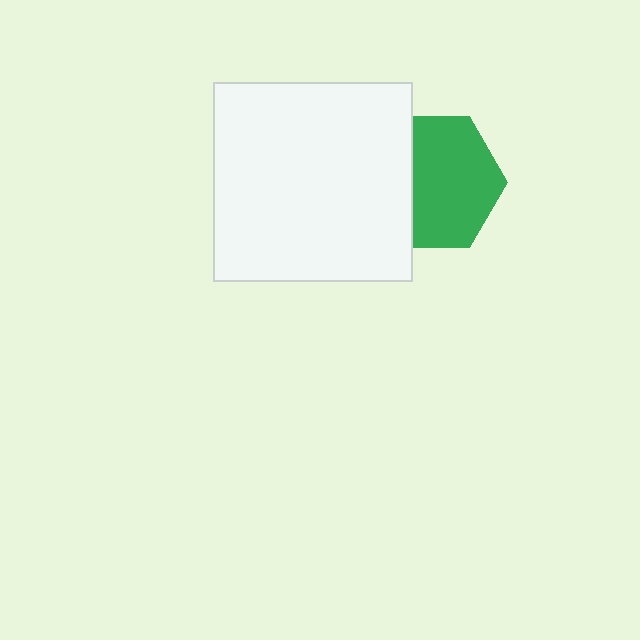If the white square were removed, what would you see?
You would see the complete green hexagon.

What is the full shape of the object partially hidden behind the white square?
The partially hidden object is a green hexagon.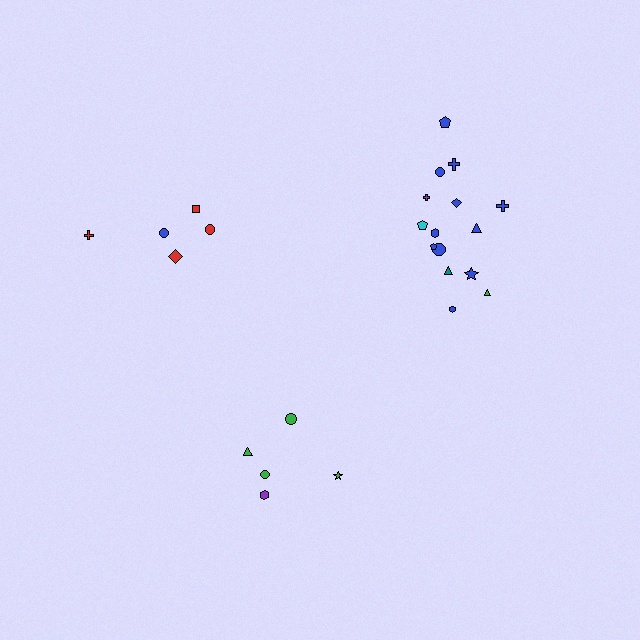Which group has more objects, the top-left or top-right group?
The top-right group.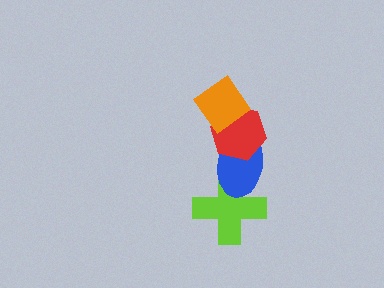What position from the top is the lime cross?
The lime cross is 4th from the top.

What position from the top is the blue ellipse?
The blue ellipse is 3rd from the top.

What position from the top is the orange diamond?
The orange diamond is 1st from the top.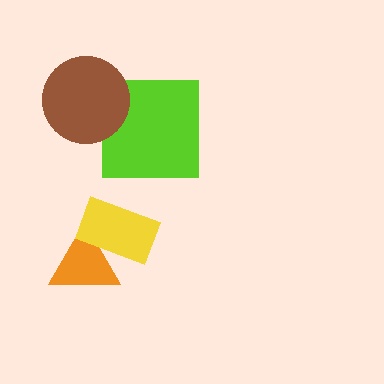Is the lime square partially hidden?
Yes, it is partially covered by another shape.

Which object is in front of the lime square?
The brown circle is in front of the lime square.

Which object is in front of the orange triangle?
The yellow rectangle is in front of the orange triangle.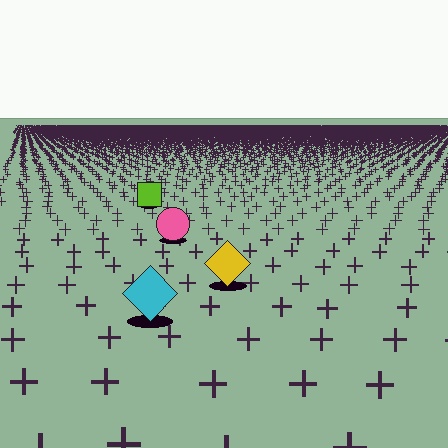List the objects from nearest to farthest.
From nearest to farthest: the cyan diamond, the yellow diamond, the pink circle, the lime square.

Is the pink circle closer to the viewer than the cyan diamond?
No. The cyan diamond is closer — you can tell from the texture gradient: the ground texture is coarser near it.